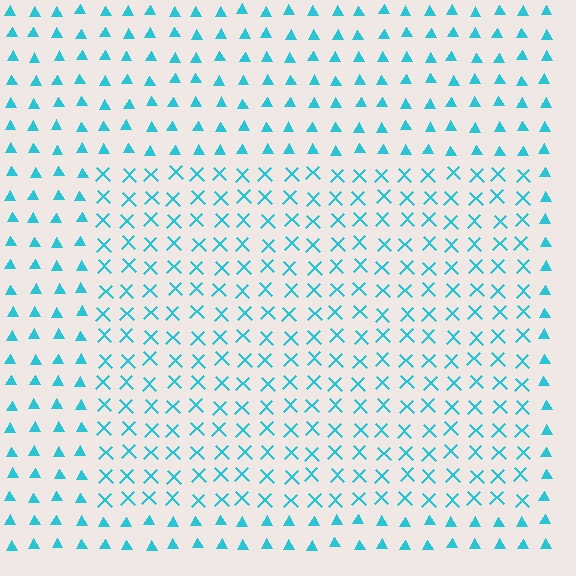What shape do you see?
I see a rectangle.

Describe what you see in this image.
The image is filled with small cyan elements arranged in a uniform grid. A rectangle-shaped region contains X marks, while the surrounding area contains triangles. The boundary is defined purely by the change in element shape.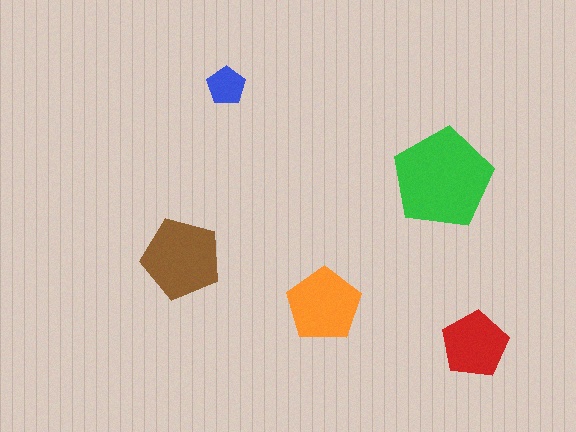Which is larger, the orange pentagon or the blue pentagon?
The orange one.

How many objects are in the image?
There are 5 objects in the image.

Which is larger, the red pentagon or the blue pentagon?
The red one.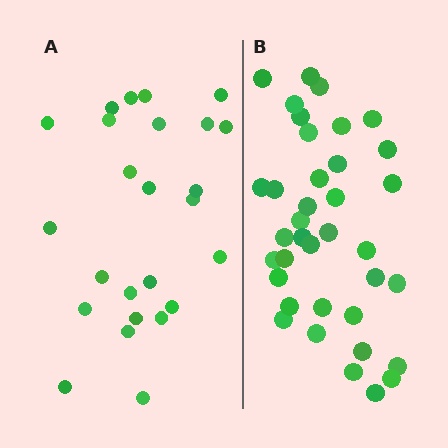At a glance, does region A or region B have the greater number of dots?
Region B (the right region) has more dots.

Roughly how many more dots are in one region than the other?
Region B has roughly 12 or so more dots than region A.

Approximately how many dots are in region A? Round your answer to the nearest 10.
About 20 dots. (The exact count is 25, which rounds to 20.)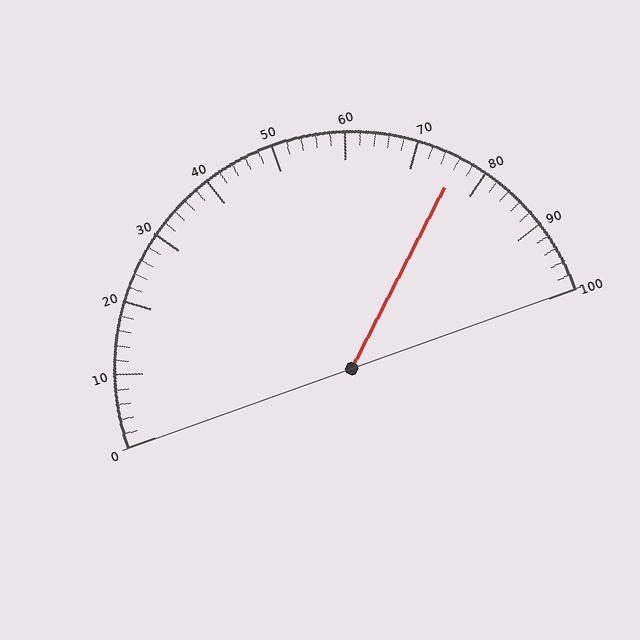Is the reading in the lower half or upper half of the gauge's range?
The reading is in the upper half of the range (0 to 100).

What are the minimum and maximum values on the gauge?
The gauge ranges from 0 to 100.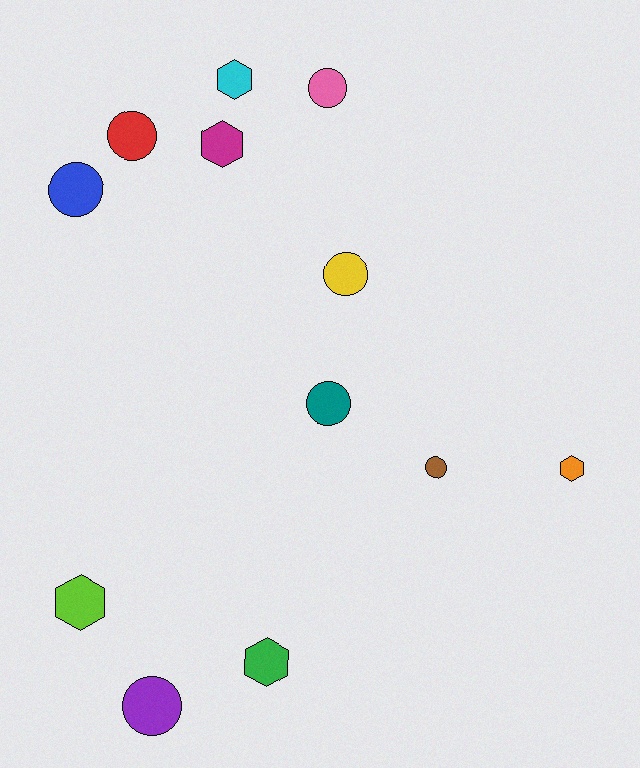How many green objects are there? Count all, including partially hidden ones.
There is 1 green object.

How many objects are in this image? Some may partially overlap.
There are 12 objects.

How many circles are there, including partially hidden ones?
There are 7 circles.